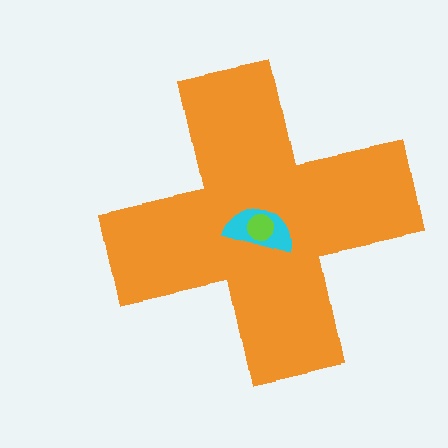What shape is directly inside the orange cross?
The cyan semicircle.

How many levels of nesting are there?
3.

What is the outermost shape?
The orange cross.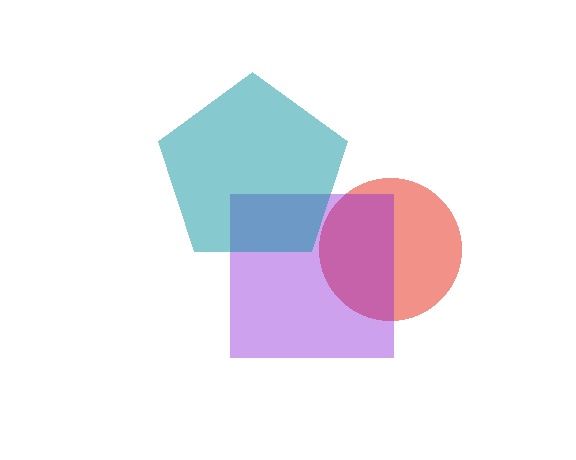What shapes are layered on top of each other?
The layered shapes are: a red circle, a purple square, a teal pentagon.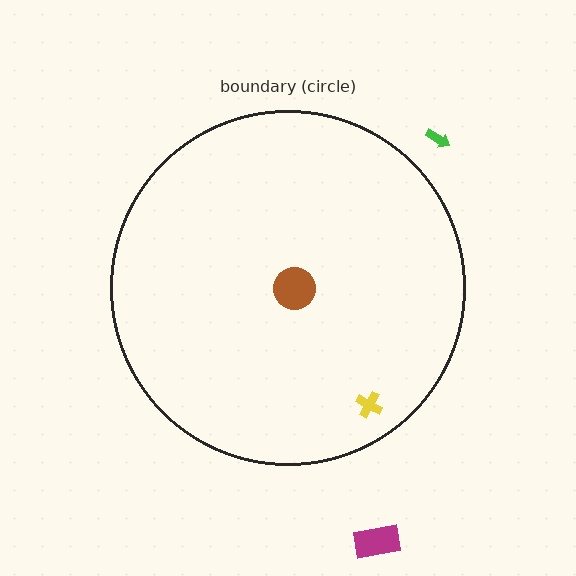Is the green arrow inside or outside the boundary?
Outside.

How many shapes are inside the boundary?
2 inside, 2 outside.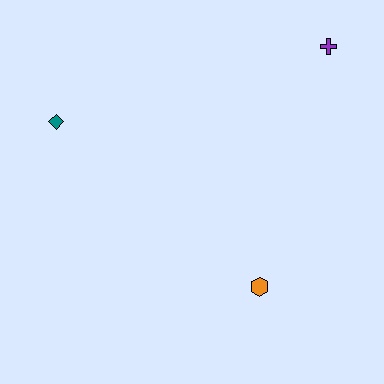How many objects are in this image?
There are 3 objects.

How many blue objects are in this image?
There are no blue objects.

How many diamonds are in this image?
There is 1 diamond.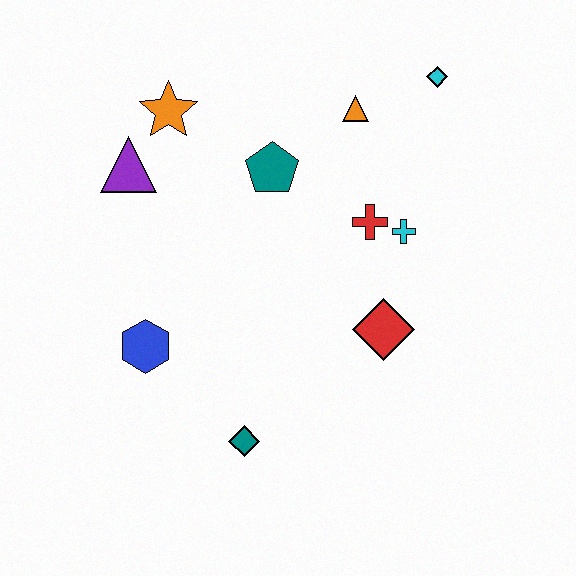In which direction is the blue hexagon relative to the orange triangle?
The blue hexagon is below the orange triangle.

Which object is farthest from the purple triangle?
The cyan diamond is farthest from the purple triangle.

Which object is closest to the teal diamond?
The blue hexagon is closest to the teal diamond.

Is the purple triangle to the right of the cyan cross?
No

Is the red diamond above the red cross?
No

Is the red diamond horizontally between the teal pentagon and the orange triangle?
No